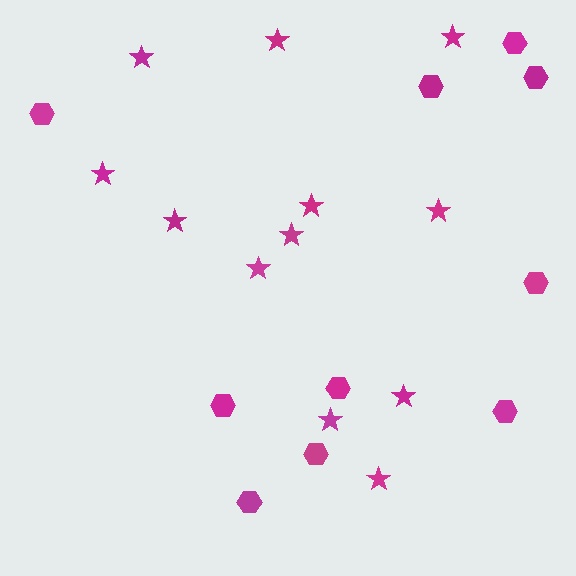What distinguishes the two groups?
There are 2 groups: one group of stars (12) and one group of hexagons (10).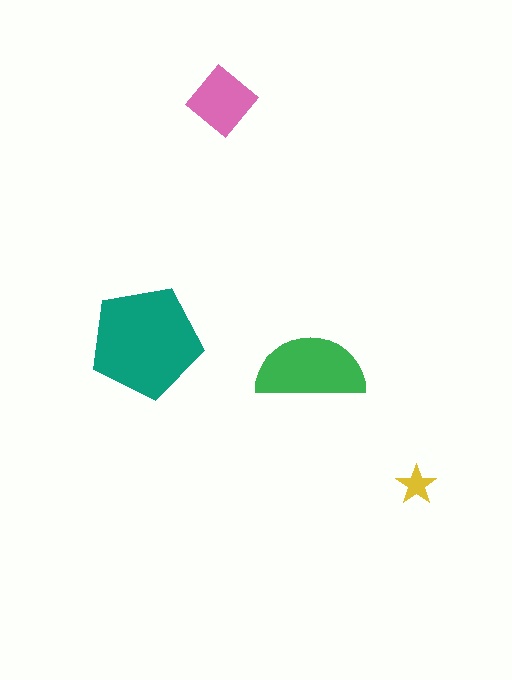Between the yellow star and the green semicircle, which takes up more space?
The green semicircle.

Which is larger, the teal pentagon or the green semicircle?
The teal pentagon.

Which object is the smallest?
The yellow star.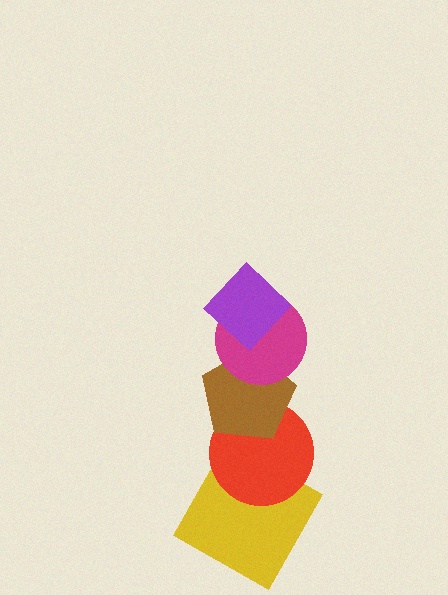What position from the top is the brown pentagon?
The brown pentagon is 3rd from the top.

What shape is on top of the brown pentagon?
The magenta circle is on top of the brown pentagon.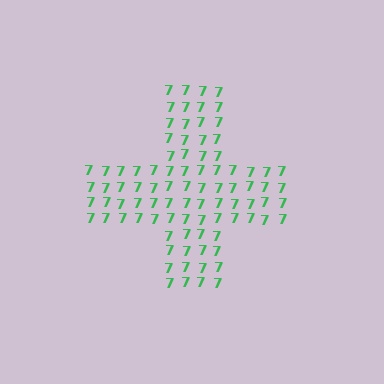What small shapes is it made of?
It is made of small digit 7's.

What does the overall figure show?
The overall figure shows a cross.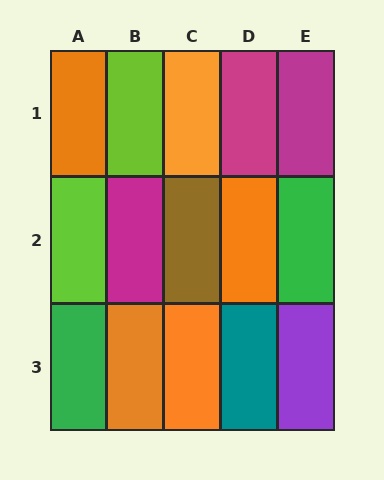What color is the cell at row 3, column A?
Green.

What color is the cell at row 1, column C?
Orange.